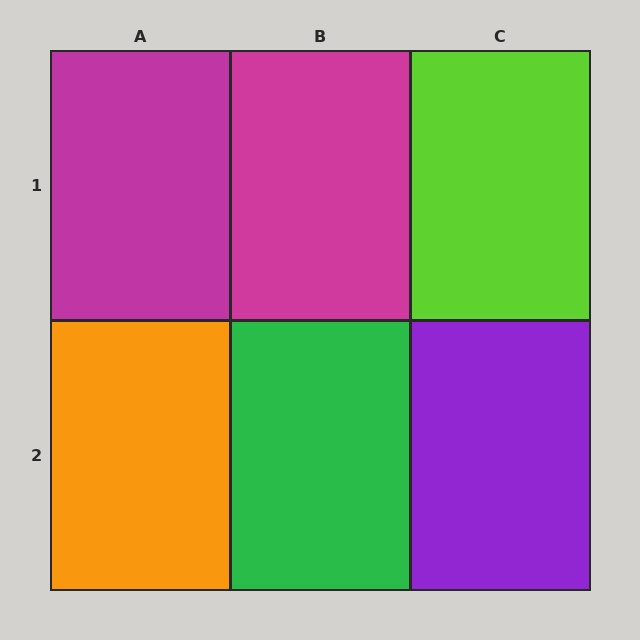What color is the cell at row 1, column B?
Magenta.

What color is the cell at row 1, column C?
Lime.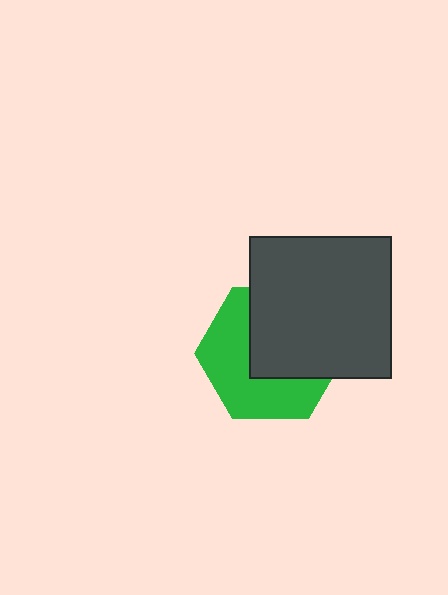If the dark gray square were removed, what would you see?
You would see the complete green hexagon.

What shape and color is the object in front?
The object in front is a dark gray square.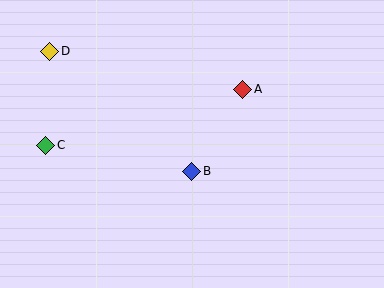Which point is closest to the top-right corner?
Point A is closest to the top-right corner.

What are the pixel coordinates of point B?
Point B is at (192, 171).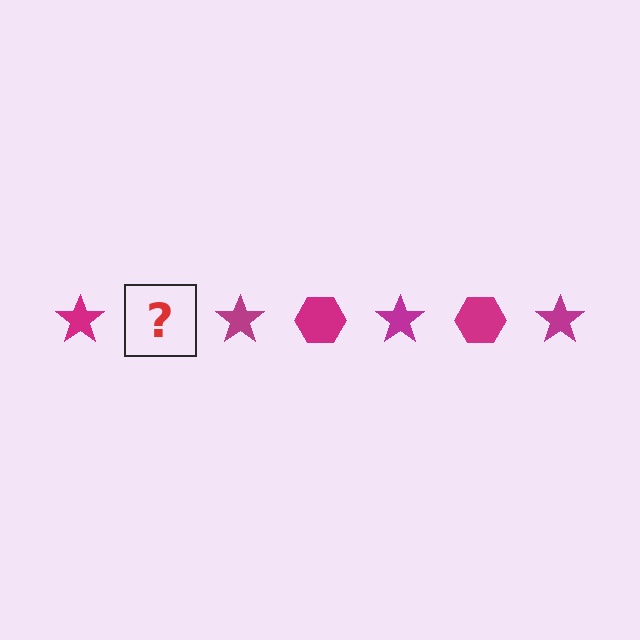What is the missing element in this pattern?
The missing element is a magenta hexagon.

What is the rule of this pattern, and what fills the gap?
The rule is that the pattern cycles through star, hexagon shapes in magenta. The gap should be filled with a magenta hexagon.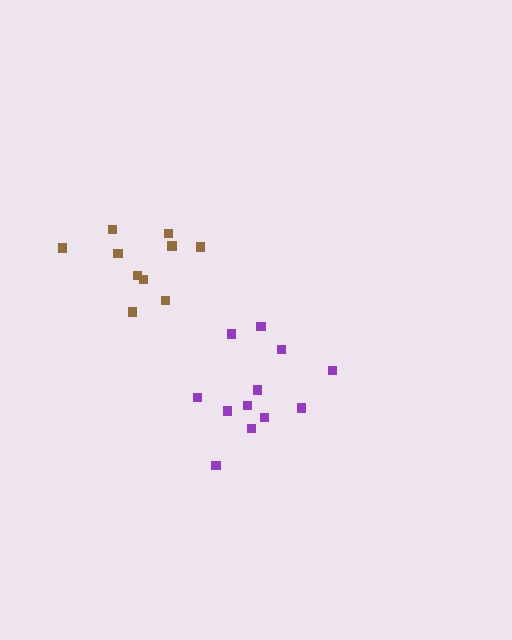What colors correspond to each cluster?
The clusters are colored: brown, purple.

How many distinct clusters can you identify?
There are 2 distinct clusters.